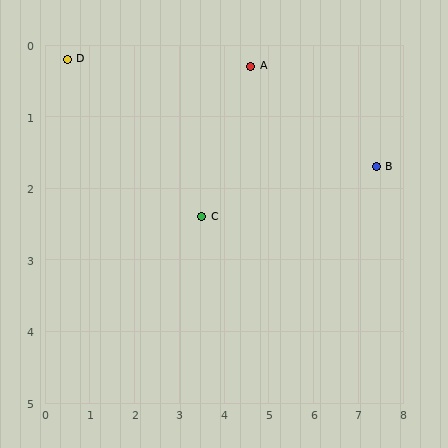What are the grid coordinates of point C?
Point C is at approximately (3.5, 2.4).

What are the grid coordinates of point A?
Point A is at approximately (4.6, 0.3).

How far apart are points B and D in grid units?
Points B and D are about 7.1 grid units apart.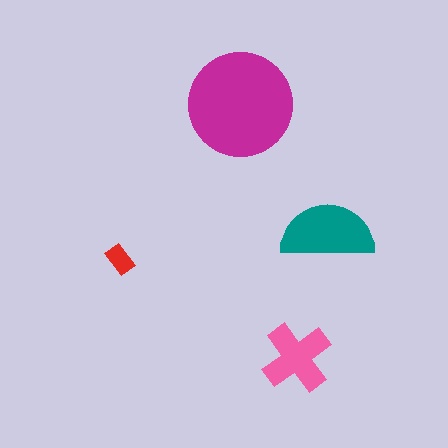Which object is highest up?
The magenta circle is topmost.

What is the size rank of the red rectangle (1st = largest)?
4th.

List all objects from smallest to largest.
The red rectangle, the pink cross, the teal semicircle, the magenta circle.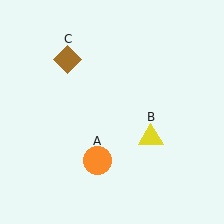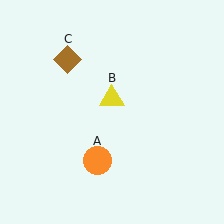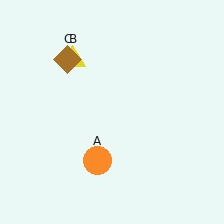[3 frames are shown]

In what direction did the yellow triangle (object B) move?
The yellow triangle (object B) moved up and to the left.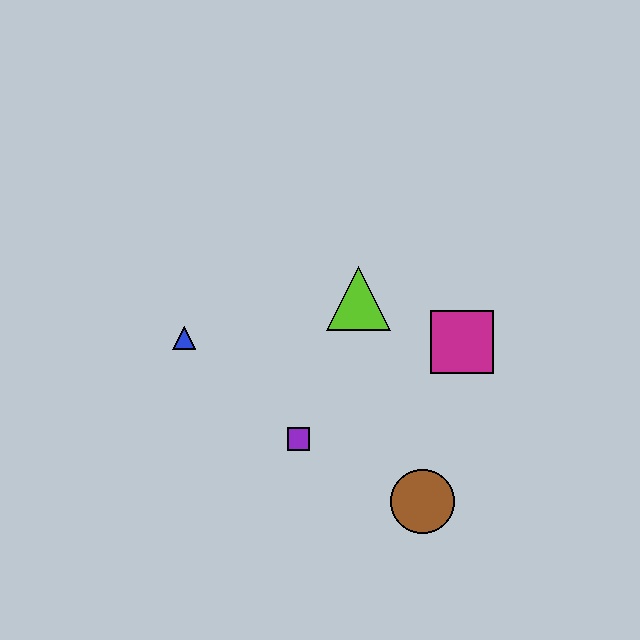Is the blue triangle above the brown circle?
Yes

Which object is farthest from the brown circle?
The blue triangle is farthest from the brown circle.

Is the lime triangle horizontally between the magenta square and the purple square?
Yes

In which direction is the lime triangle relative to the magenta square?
The lime triangle is to the left of the magenta square.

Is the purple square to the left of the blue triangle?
No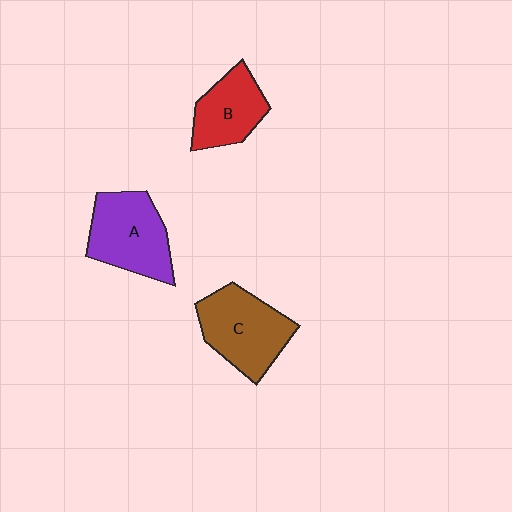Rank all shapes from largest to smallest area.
From largest to smallest: C (brown), A (purple), B (red).